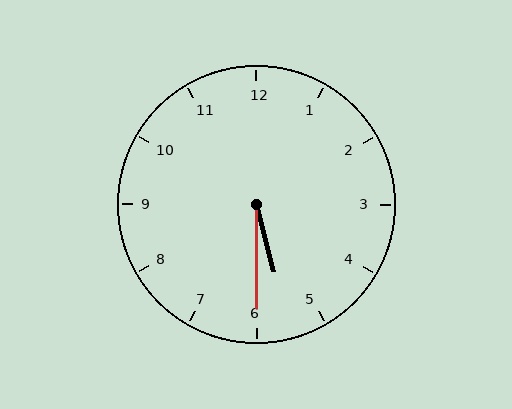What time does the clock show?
5:30.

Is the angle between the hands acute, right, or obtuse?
It is acute.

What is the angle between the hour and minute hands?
Approximately 15 degrees.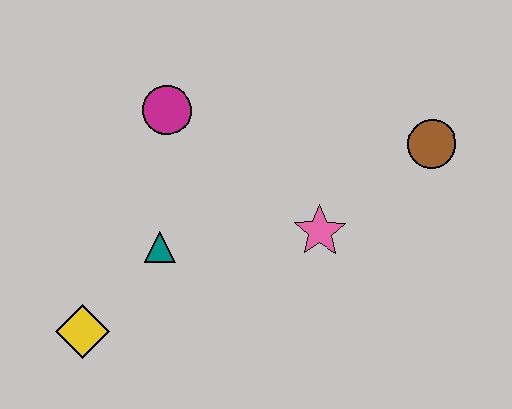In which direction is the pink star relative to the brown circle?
The pink star is to the left of the brown circle.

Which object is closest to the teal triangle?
The yellow diamond is closest to the teal triangle.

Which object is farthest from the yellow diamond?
The brown circle is farthest from the yellow diamond.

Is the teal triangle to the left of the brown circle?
Yes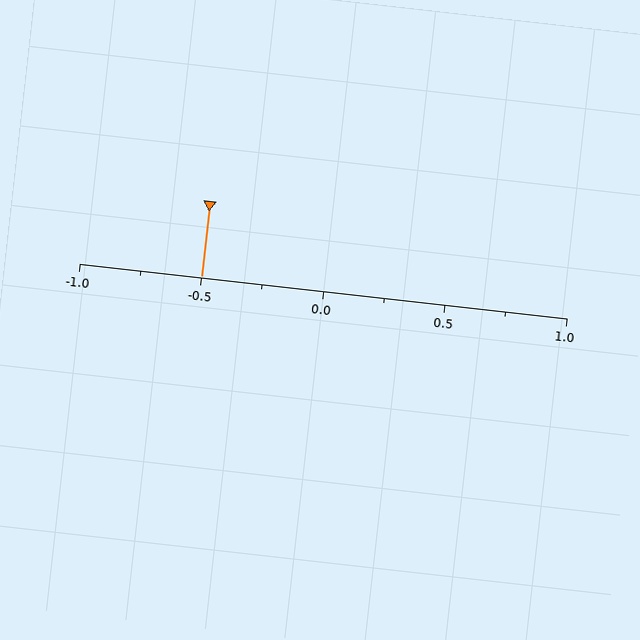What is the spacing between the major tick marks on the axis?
The major ticks are spaced 0.5 apart.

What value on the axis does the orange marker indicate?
The marker indicates approximately -0.5.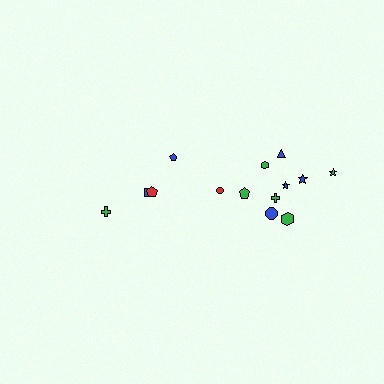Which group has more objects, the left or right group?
The right group.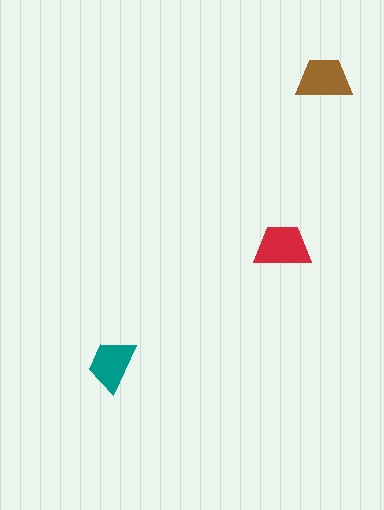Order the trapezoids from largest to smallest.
the red one, the brown one, the teal one.